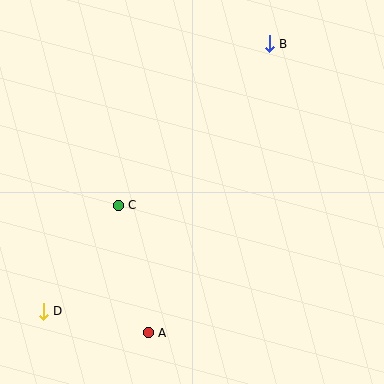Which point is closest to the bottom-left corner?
Point D is closest to the bottom-left corner.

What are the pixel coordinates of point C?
Point C is at (118, 205).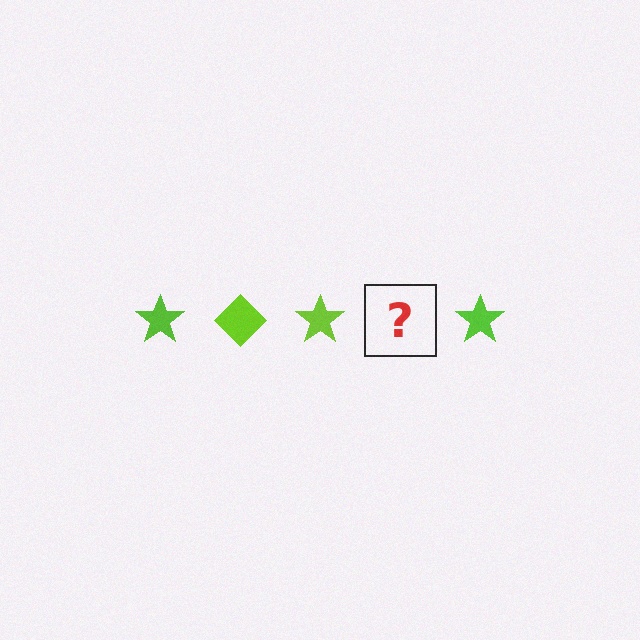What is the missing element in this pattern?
The missing element is a lime diamond.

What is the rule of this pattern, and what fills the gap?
The rule is that the pattern cycles through star, diamond shapes in lime. The gap should be filled with a lime diamond.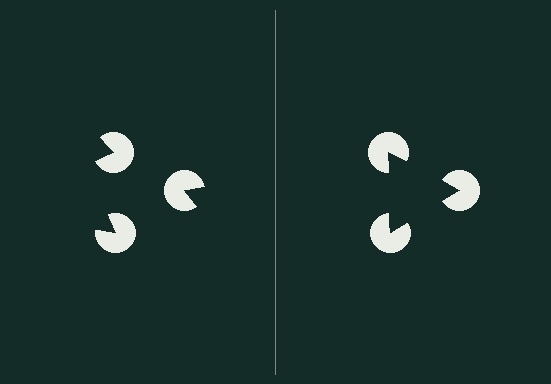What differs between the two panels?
The pac-man discs are positioned identically on both sides; only the wedge orientations differ. On the right they align to a triangle; on the left they are misaligned.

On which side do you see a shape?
An illusory triangle appears on the right side. On the left side the wedge cuts are rotated, so no coherent shape forms.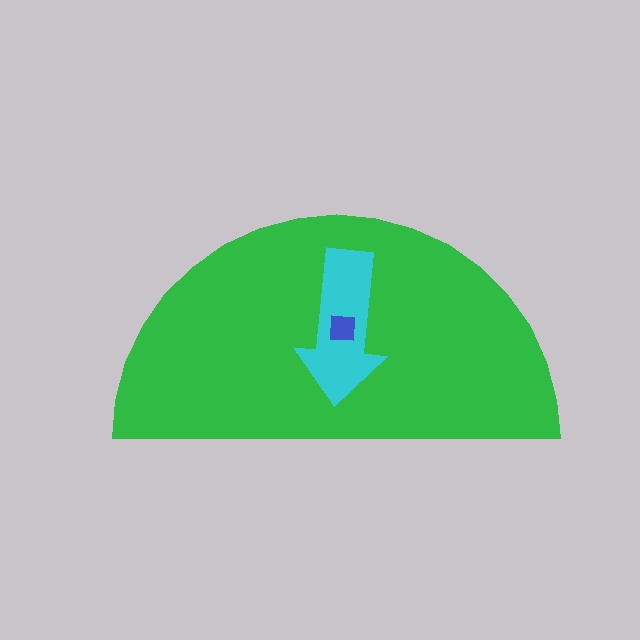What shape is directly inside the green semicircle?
The cyan arrow.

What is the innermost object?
The blue square.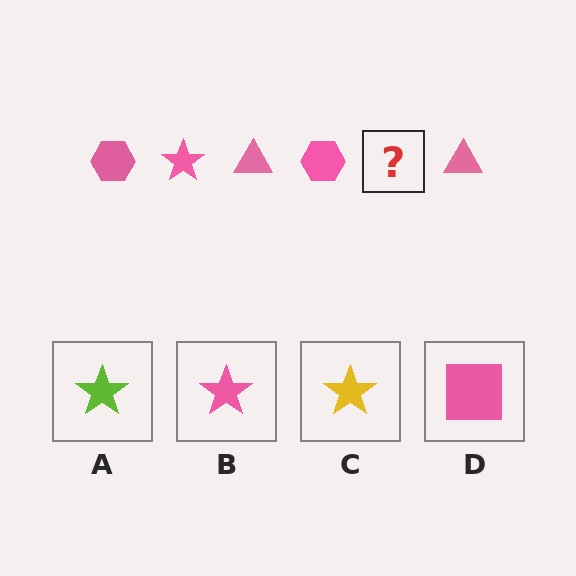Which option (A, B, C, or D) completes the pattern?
B.